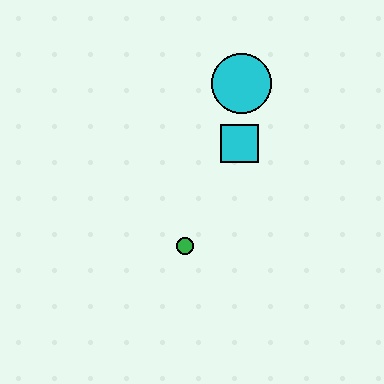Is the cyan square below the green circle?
No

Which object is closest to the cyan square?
The cyan circle is closest to the cyan square.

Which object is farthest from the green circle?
The cyan circle is farthest from the green circle.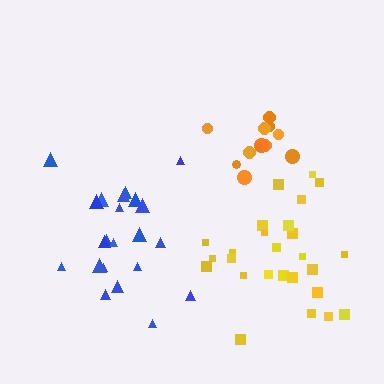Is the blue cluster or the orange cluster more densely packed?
Orange.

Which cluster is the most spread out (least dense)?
Yellow.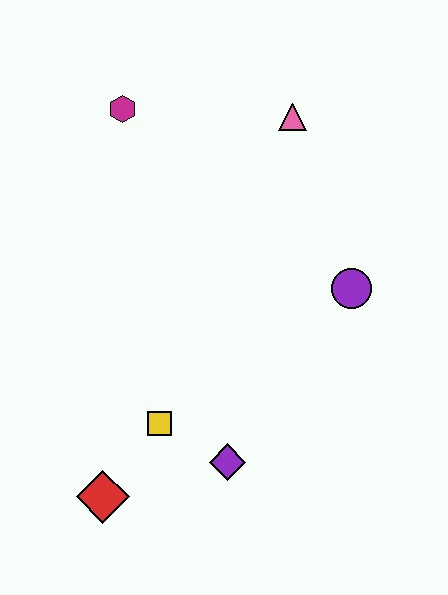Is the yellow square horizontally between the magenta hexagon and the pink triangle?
Yes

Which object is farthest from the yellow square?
The pink triangle is farthest from the yellow square.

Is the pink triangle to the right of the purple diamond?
Yes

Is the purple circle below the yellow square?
No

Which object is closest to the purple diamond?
The yellow square is closest to the purple diamond.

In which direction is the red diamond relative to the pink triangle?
The red diamond is below the pink triangle.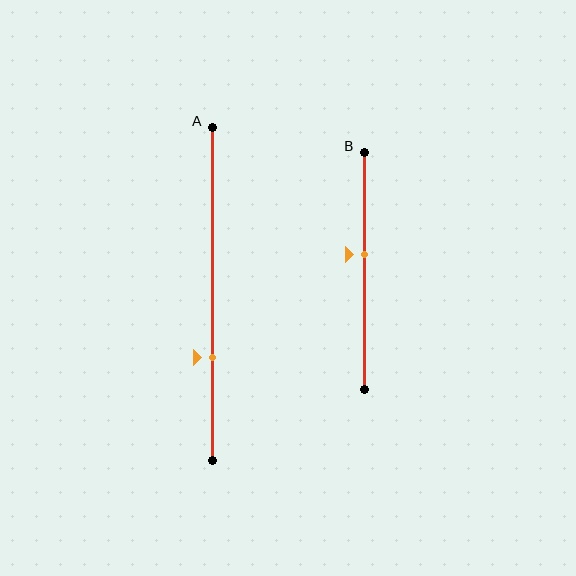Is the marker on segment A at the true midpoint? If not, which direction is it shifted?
No, the marker on segment A is shifted downward by about 19% of the segment length.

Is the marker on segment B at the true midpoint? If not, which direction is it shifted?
No, the marker on segment B is shifted upward by about 7% of the segment length.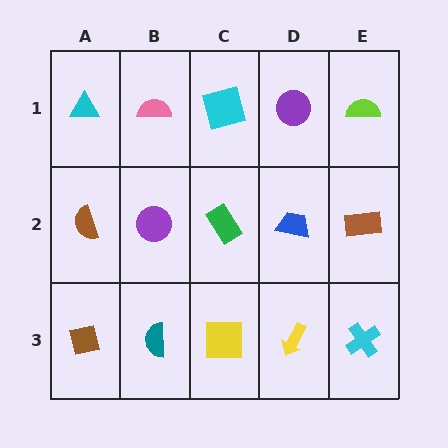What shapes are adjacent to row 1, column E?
A brown rectangle (row 2, column E), a purple circle (row 1, column D).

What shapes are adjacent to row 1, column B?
A purple circle (row 2, column B), a cyan triangle (row 1, column A), a cyan square (row 1, column C).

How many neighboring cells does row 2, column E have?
3.